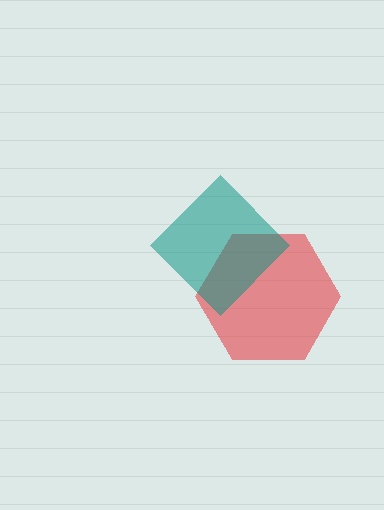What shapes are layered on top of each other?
The layered shapes are: a red hexagon, a teal diamond.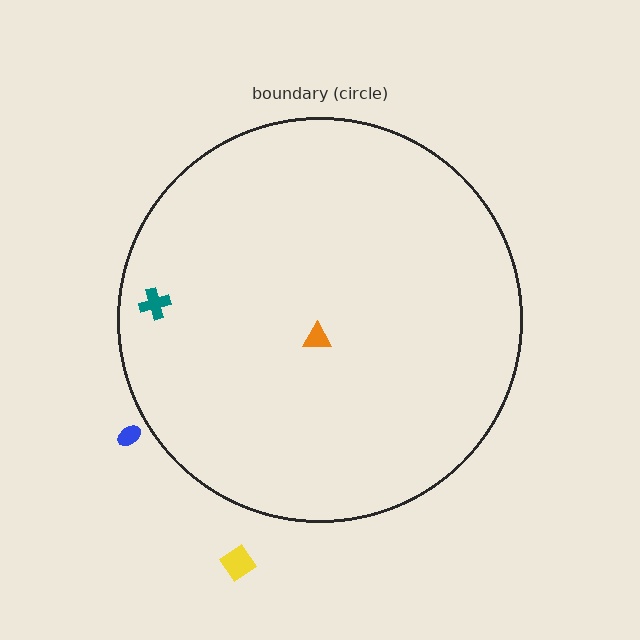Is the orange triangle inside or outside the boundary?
Inside.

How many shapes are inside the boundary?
2 inside, 2 outside.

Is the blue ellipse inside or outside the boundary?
Outside.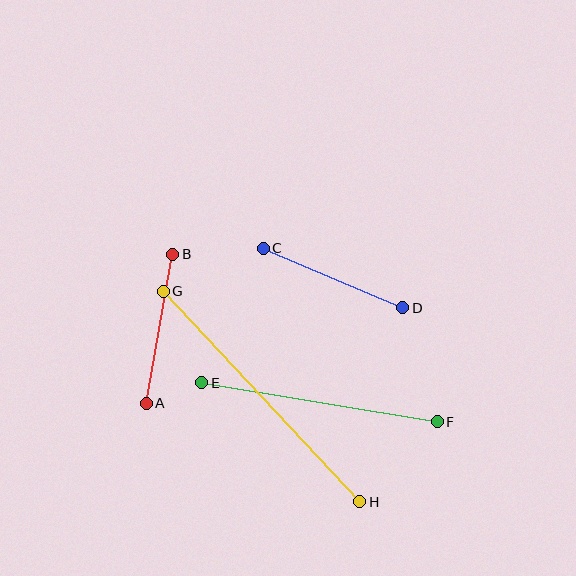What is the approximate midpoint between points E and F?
The midpoint is at approximately (319, 402) pixels.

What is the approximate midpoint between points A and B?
The midpoint is at approximately (160, 329) pixels.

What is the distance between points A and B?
The distance is approximately 152 pixels.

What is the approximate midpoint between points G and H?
The midpoint is at approximately (261, 396) pixels.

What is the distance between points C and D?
The distance is approximately 152 pixels.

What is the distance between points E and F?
The distance is approximately 239 pixels.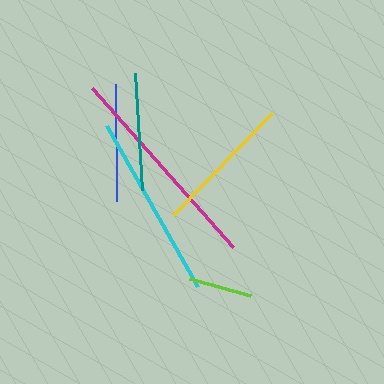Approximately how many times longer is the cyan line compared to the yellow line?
The cyan line is approximately 1.3 times the length of the yellow line.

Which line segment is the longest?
The magenta line is the longest at approximately 213 pixels.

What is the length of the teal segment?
The teal segment is approximately 117 pixels long.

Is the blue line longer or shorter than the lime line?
The blue line is longer than the lime line.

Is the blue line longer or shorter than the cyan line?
The cyan line is longer than the blue line.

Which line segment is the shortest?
The lime line is the shortest at approximately 64 pixels.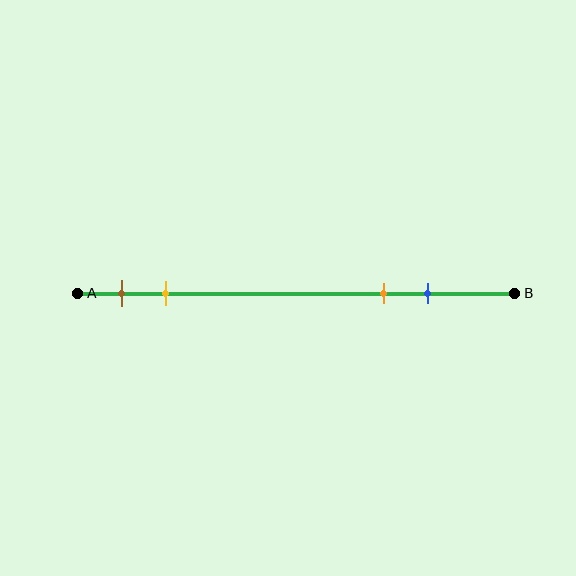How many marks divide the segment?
There are 4 marks dividing the segment.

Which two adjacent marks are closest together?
The brown and yellow marks are the closest adjacent pair.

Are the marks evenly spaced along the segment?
No, the marks are not evenly spaced.